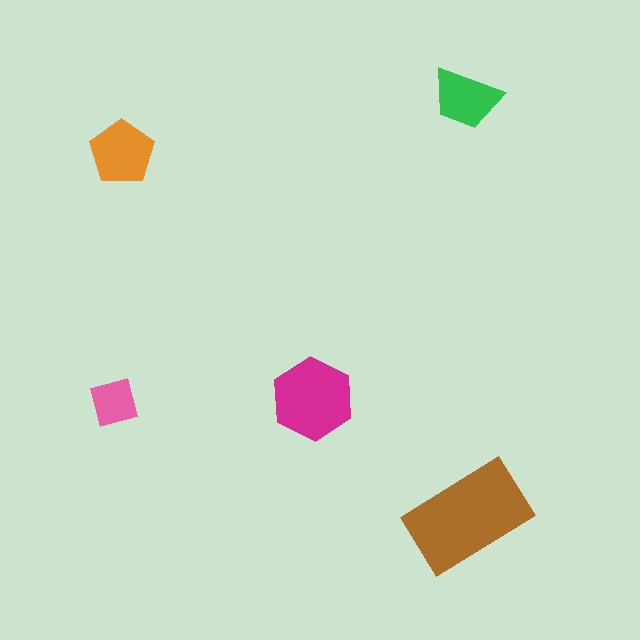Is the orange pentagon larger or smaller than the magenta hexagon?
Smaller.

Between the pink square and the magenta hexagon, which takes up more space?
The magenta hexagon.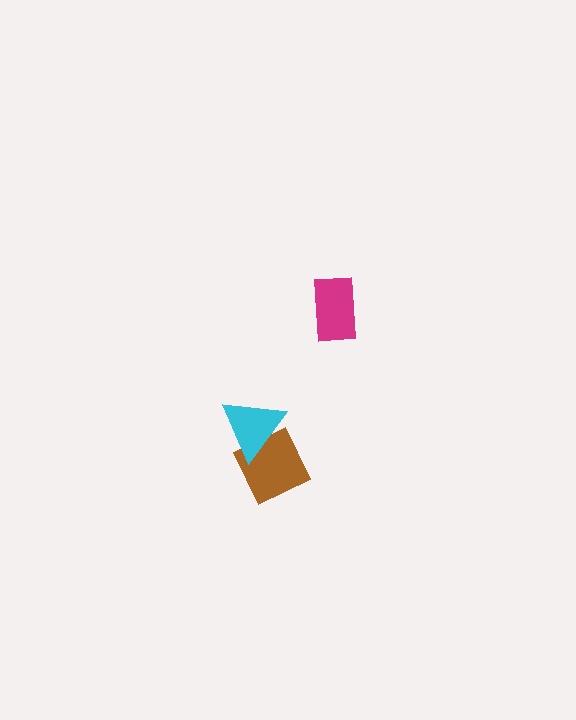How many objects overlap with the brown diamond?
1 object overlaps with the brown diamond.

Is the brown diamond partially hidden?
Yes, it is partially covered by another shape.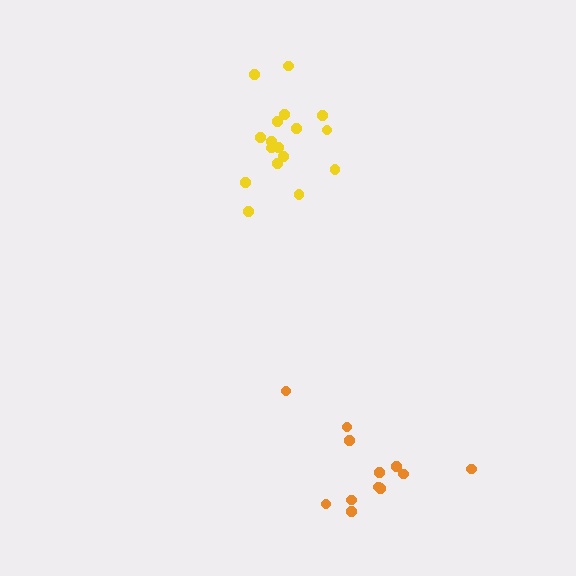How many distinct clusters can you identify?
There are 2 distinct clusters.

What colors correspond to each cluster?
The clusters are colored: yellow, orange.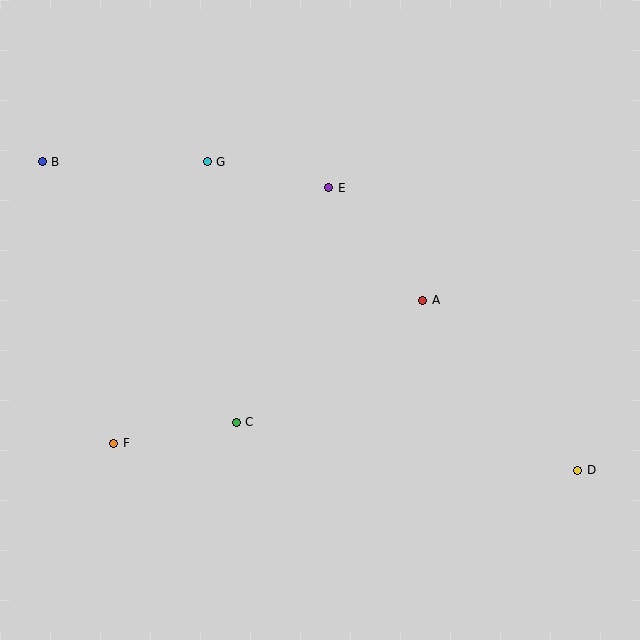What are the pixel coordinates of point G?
Point G is at (207, 162).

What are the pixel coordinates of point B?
Point B is at (42, 162).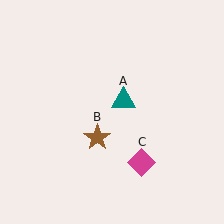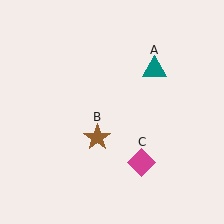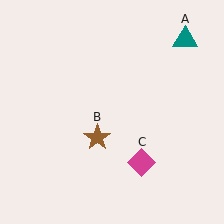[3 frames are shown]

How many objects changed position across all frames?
1 object changed position: teal triangle (object A).